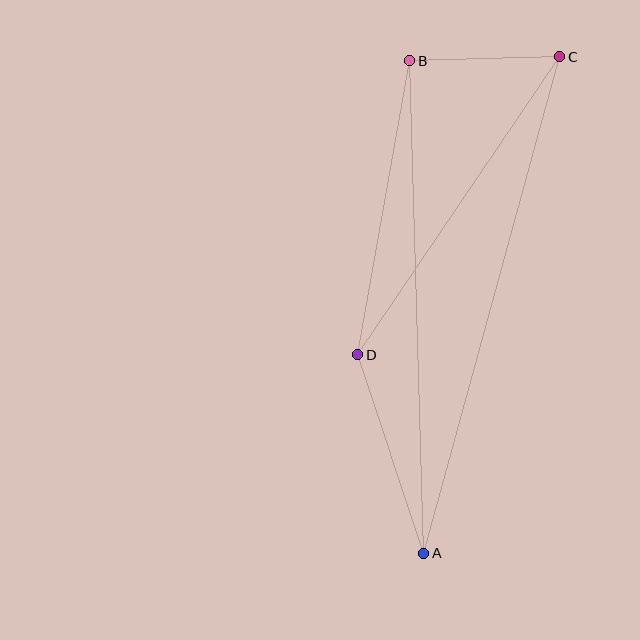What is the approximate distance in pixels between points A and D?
The distance between A and D is approximately 210 pixels.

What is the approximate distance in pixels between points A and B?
The distance between A and B is approximately 493 pixels.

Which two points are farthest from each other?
Points A and C are farthest from each other.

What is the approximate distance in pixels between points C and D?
The distance between C and D is approximately 360 pixels.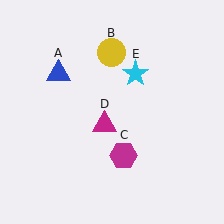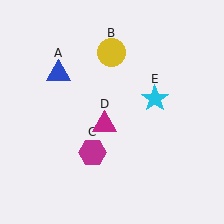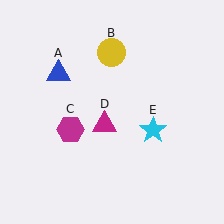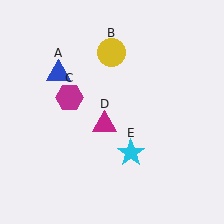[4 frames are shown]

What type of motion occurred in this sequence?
The magenta hexagon (object C), cyan star (object E) rotated clockwise around the center of the scene.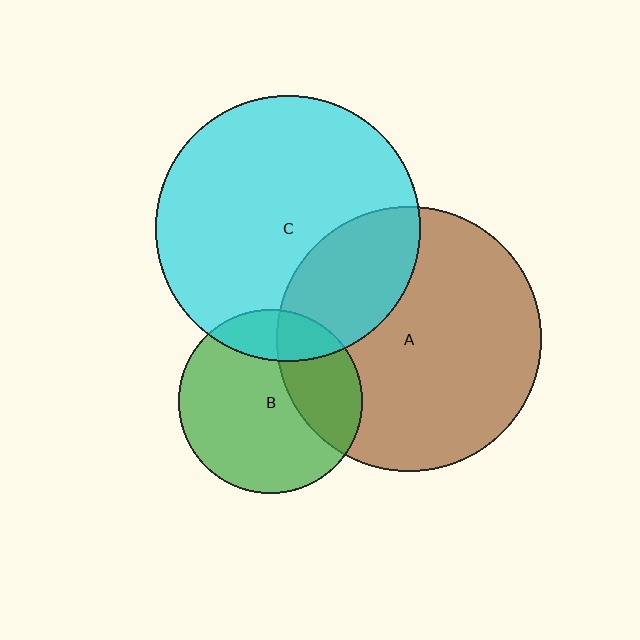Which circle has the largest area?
Circle C (cyan).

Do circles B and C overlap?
Yes.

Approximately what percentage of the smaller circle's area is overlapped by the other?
Approximately 20%.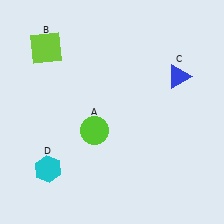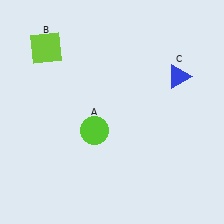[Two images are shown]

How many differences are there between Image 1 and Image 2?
There is 1 difference between the two images.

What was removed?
The cyan hexagon (D) was removed in Image 2.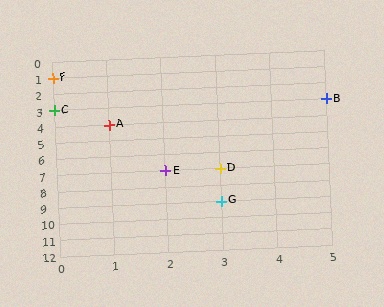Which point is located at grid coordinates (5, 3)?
Point B is at (5, 3).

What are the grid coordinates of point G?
Point G is at grid coordinates (3, 9).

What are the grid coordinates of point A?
Point A is at grid coordinates (1, 4).